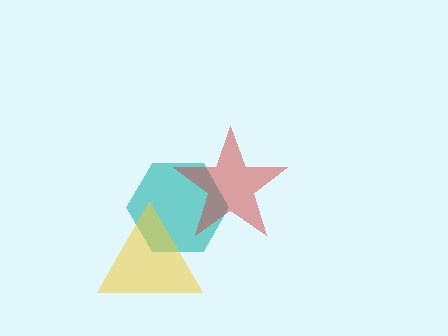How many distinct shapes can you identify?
There are 3 distinct shapes: a teal hexagon, a red star, a yellow triangle.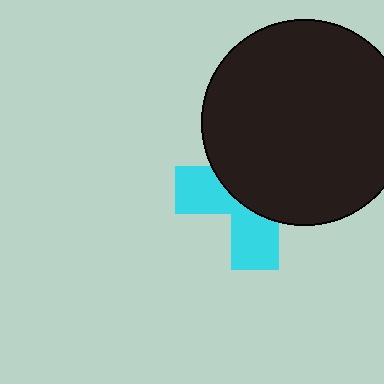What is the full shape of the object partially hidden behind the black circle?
The partially hidden object is a cyan cross.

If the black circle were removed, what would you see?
You would see the complete cyan cross.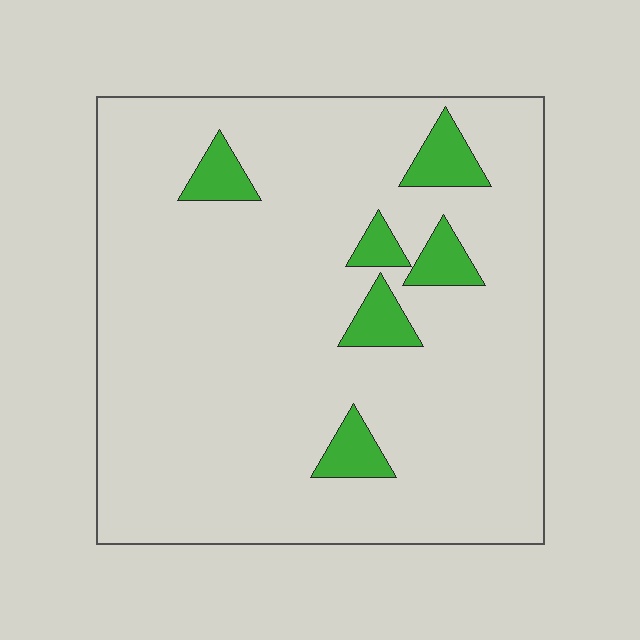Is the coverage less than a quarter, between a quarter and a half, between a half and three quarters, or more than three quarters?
Less than a quarter.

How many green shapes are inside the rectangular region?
6.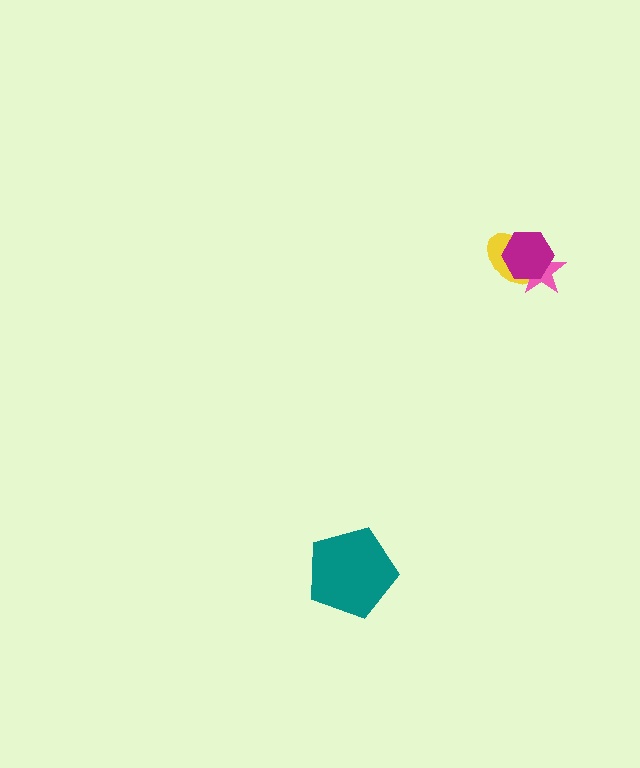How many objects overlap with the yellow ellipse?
2 objects overlap with the yellow ellipse.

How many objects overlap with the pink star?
2 objects overlap with the pink star.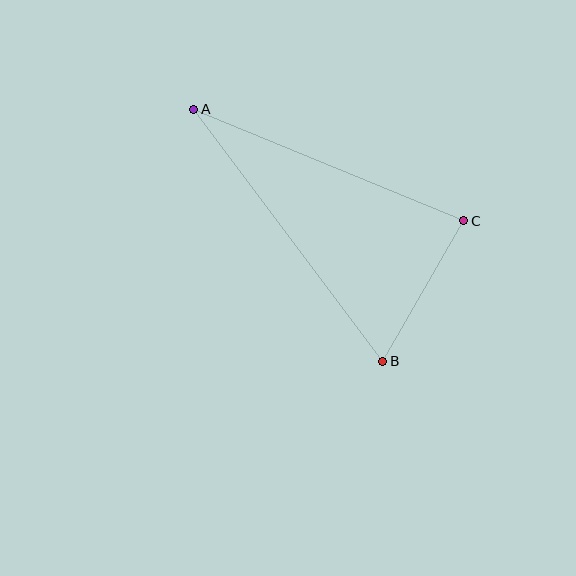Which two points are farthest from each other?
Points A and B are farthest from each other.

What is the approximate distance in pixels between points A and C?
The distance between A and C is approximately 292 pixels.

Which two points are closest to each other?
Points B and C are closest to each other.